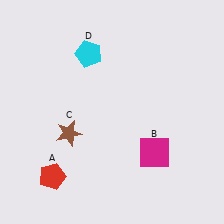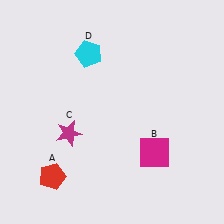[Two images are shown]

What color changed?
The star (C) changed from brown in Image 1 to magenta in Image 2.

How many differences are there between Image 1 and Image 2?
There is 1 difference between the two images.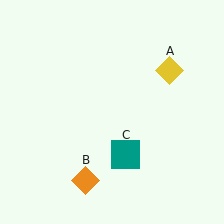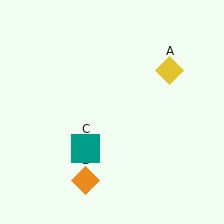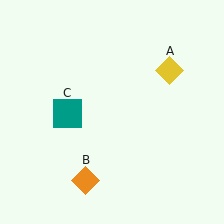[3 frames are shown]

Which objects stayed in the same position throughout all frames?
Yellow diamond (object A) and orange diamond (object B) remained stationary.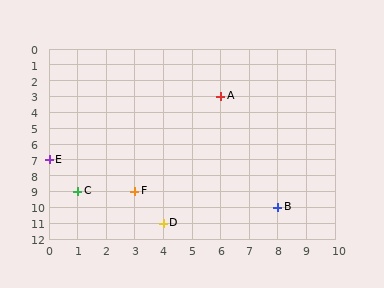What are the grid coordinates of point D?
Point D is at grid coordinates (4, 11).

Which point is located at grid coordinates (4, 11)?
Point D is at (4, 11).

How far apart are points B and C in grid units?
Points B and C are 7 columns and 1 row apart (about 7.1 grid units diagonally).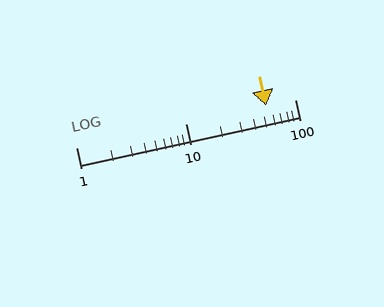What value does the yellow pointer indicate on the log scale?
The pointer indicates approximately 55.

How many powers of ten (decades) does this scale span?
The scale spans 2 decades, from 1 to 100.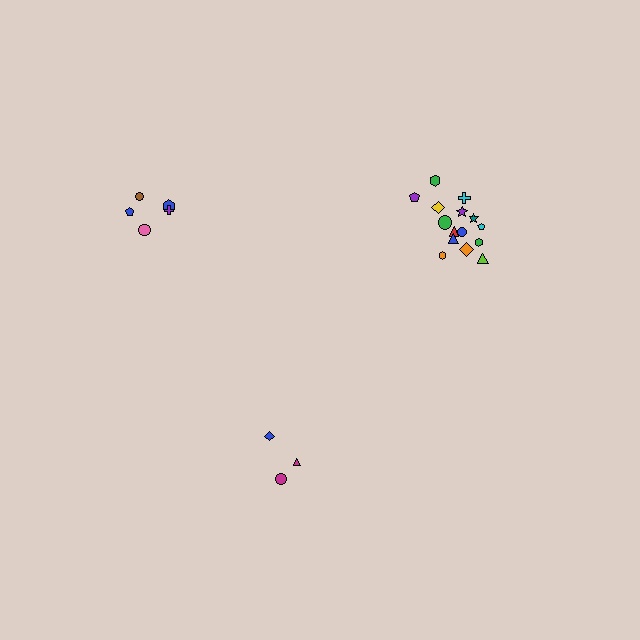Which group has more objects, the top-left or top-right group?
The top-right group.